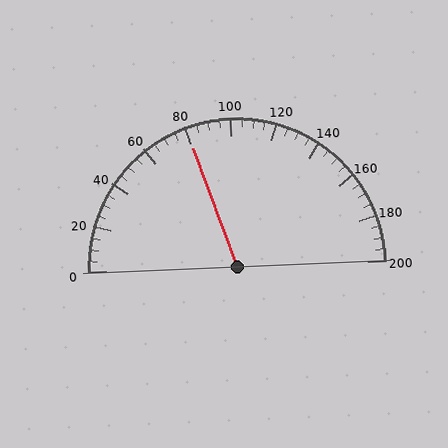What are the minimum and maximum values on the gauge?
The gauge ranges from 0 to 200.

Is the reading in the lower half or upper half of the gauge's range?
The reading is in the lower half of the range (0 to 200).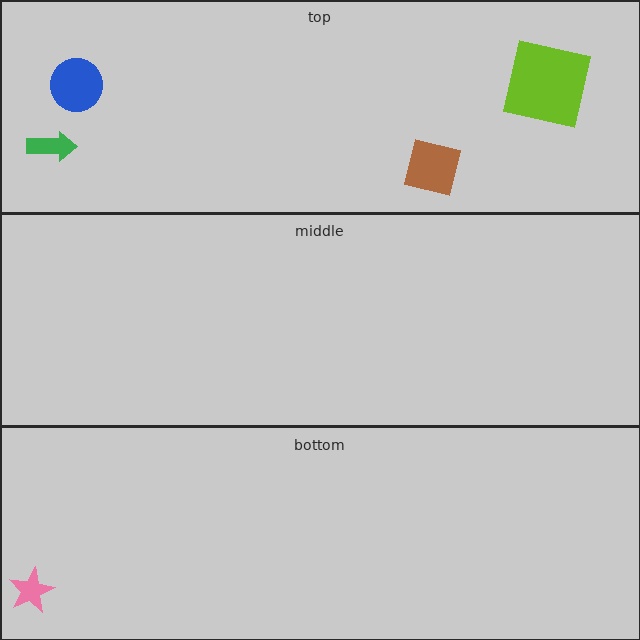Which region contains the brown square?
The top region.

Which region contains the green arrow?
The top region.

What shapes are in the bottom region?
The pink star.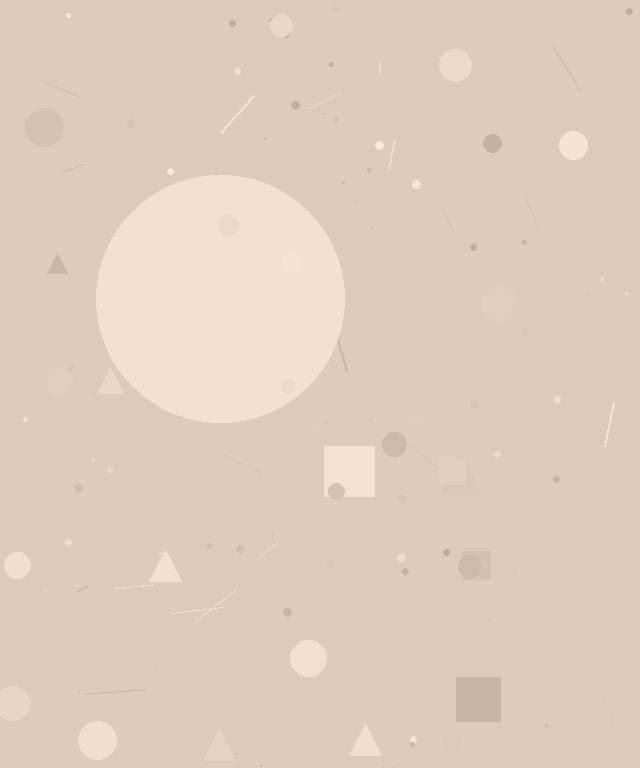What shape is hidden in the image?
A circle is hidden in the image.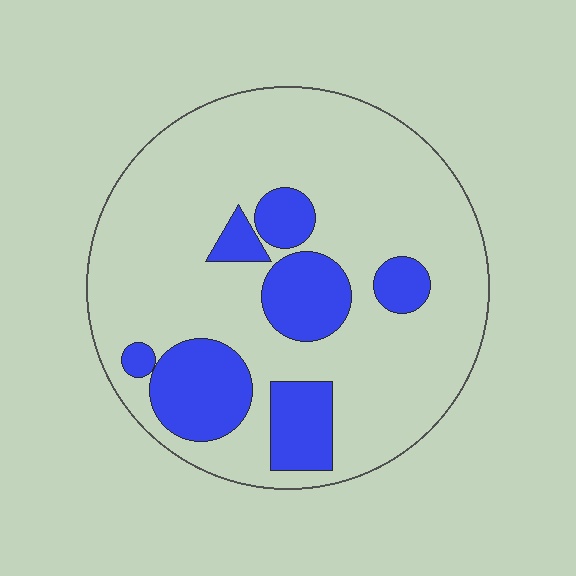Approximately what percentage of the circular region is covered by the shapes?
Approximately 25%.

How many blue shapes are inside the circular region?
7.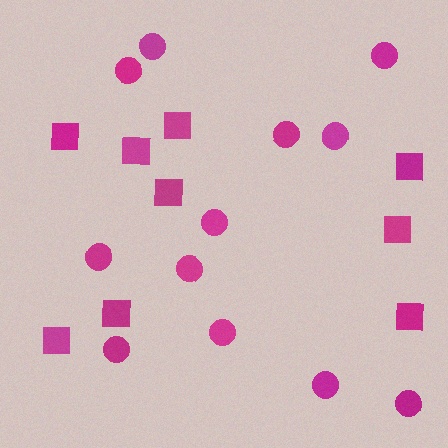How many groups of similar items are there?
There are 2 groups: one group of circles (12) and one group of squares (9).